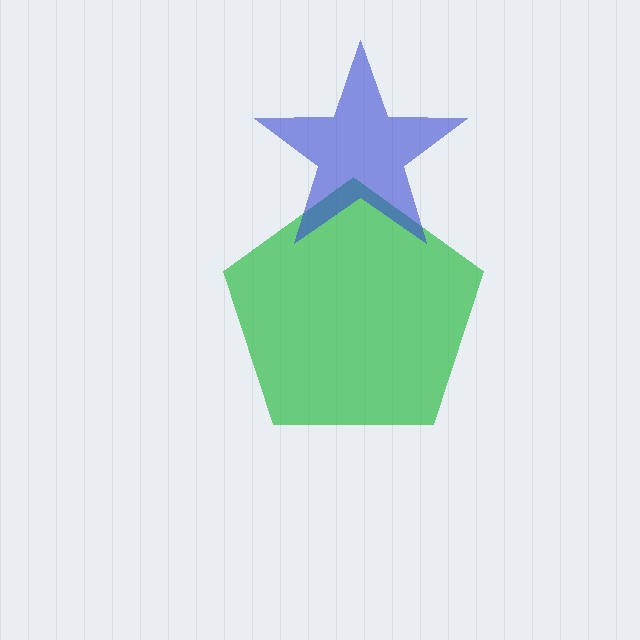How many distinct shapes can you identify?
There are 2 distinct shapes: a green pentagon, a blue star.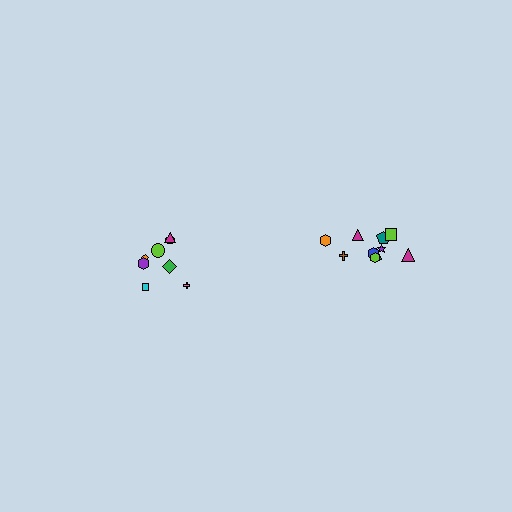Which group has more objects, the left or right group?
The right group.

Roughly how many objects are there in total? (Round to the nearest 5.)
Roughly 20 objects in total.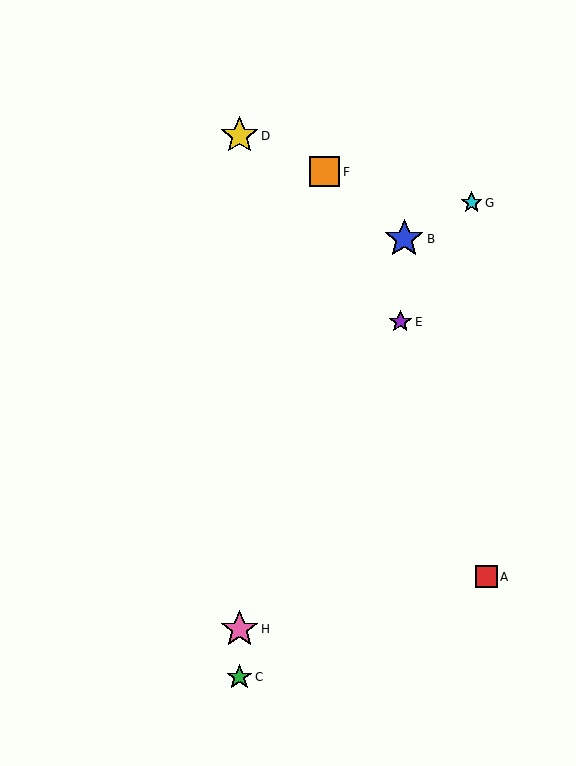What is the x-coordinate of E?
Object E is at x≈400.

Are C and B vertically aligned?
No, C is at x≈239 and B is at x≈404.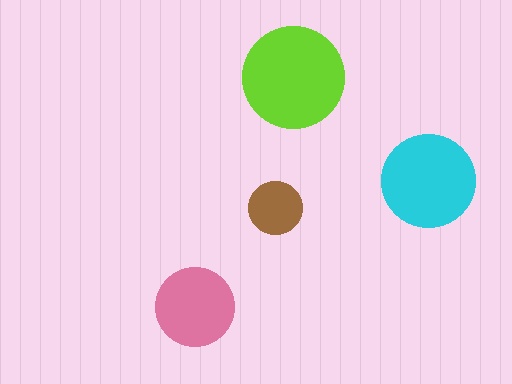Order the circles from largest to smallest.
the lime one, the cyan one, the pink one, the brown one.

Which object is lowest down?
The pink circle is bottommost.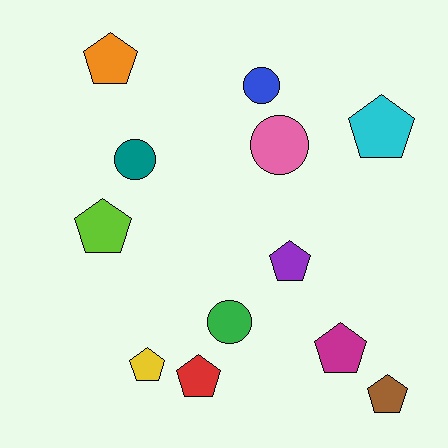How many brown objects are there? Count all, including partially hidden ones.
There is 1 brown object.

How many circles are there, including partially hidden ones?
There are 4 circles.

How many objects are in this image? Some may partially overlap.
There are 12 objects.